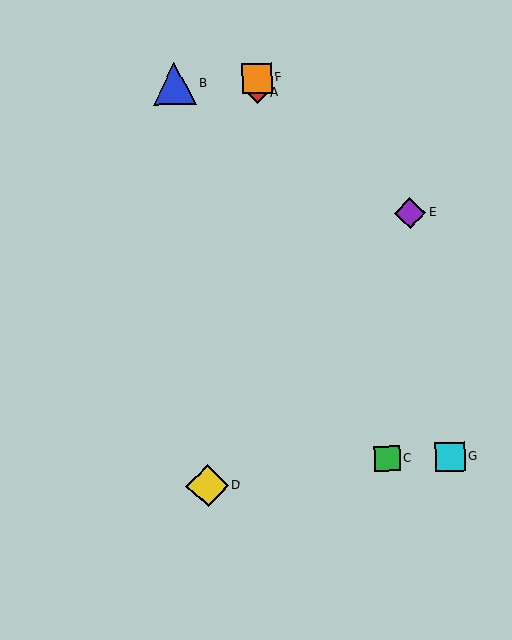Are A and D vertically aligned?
No, A is at x≈257 and D is at x≈207.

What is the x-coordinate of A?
Object A is at x≈257.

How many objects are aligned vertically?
2 objects (A, F) are aligned vertically.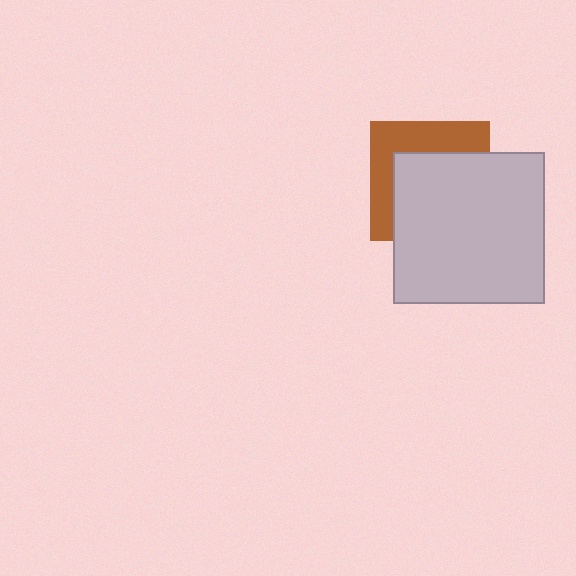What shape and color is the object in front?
The object in front is a light gray square.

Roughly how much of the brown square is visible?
A small part of it is visible (roughly 40%).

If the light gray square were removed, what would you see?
You would see the complete brown square.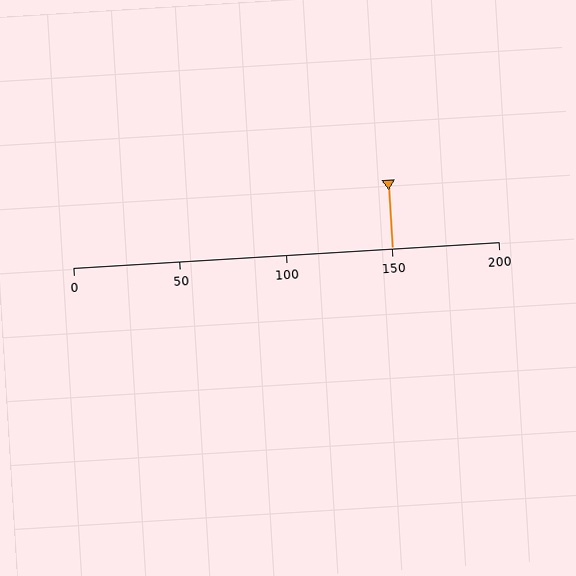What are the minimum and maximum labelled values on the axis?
The axis runs from 0 to 200.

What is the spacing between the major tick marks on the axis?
The major ticks are spaced 50 apart.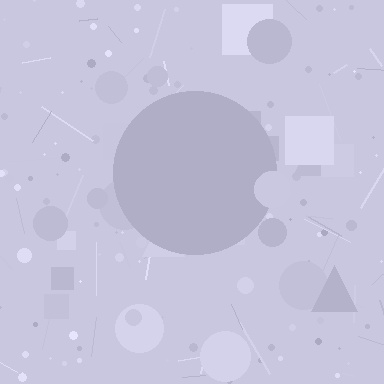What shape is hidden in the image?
A circle is hidden in the image.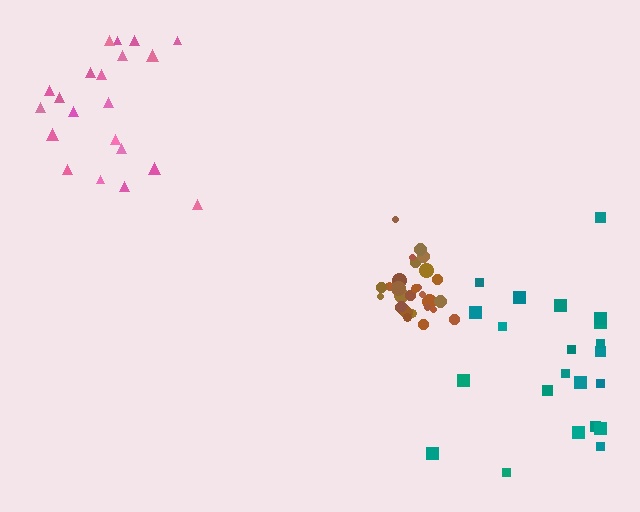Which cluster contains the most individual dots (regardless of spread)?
Brown (28).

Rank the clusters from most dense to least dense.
brown, pink, teal.